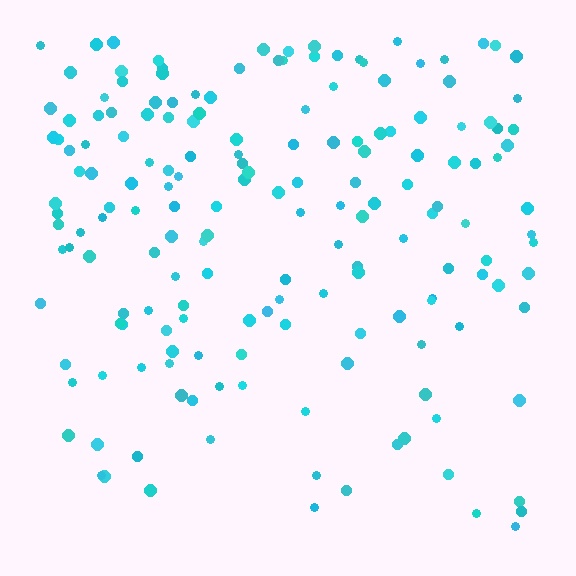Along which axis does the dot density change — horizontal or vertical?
Vertical.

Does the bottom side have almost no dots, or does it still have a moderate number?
Still a moderate number, just noticeably fewer than the top.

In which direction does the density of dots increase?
From bottom to top, with the top side densest.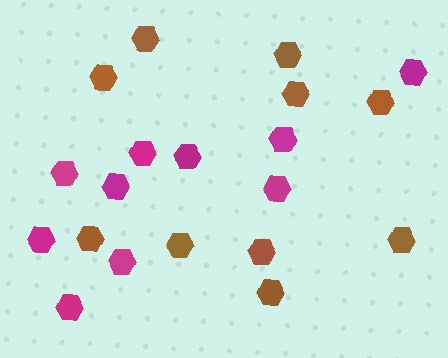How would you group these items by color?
There are 2 groups: one group of brown hexagons (10) and one group of magenta hexagons (10).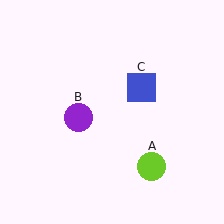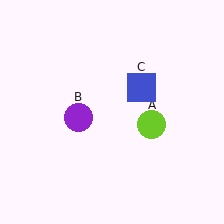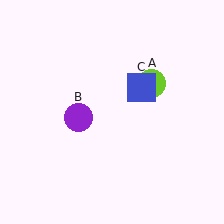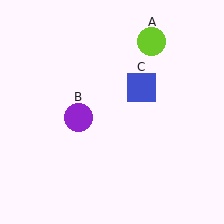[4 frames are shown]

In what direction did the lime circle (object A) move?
The lime circle (object A) moved up.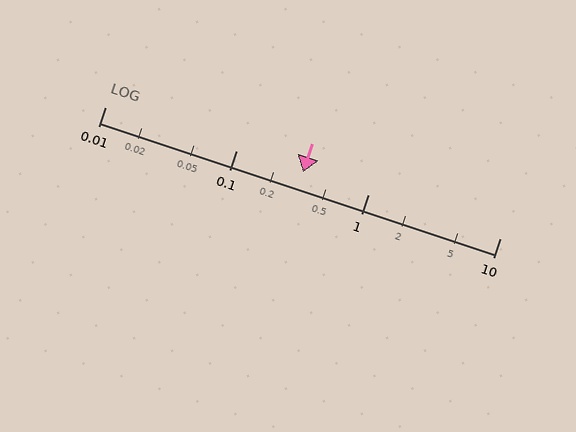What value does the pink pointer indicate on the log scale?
The pointer indicates approximately 0.32.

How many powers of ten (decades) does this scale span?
The scale spans 3 decades, from 0.01 to 10.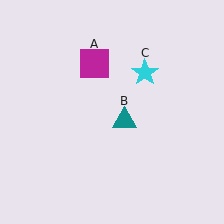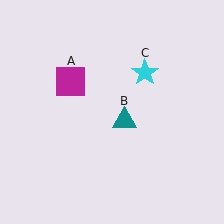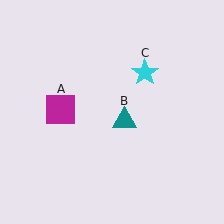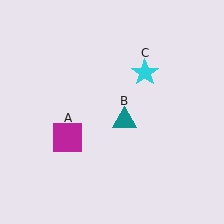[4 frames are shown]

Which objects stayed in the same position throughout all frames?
Teal triangle (object B) and cyan star (object C) remained stationary.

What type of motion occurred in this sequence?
The magenta square (object A) rotated counterclockwise around the center of the scene.